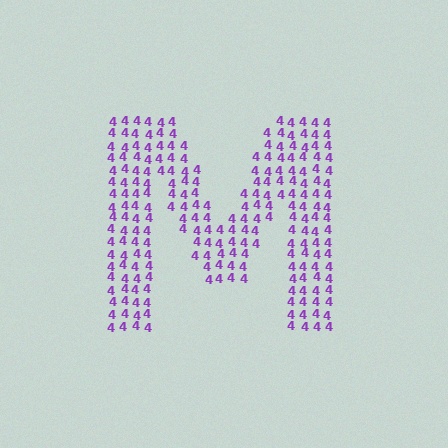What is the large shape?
The large shape is the letter M.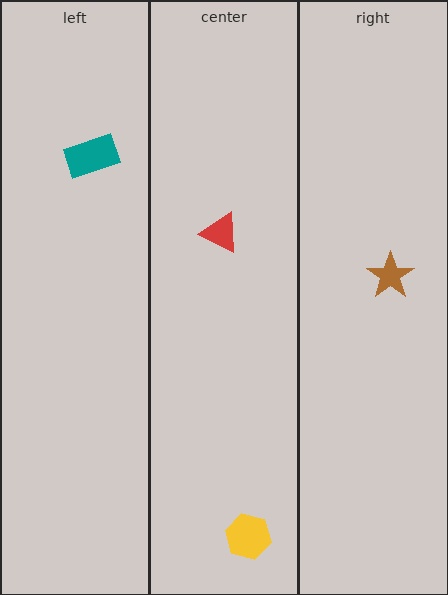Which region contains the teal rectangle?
The left region.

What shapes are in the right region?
The brown star.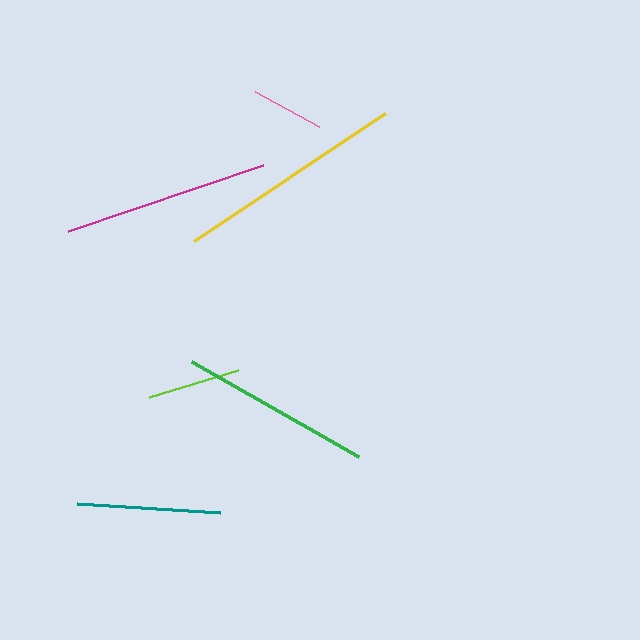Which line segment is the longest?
The yellow line is the longest at approximately 230 pixels.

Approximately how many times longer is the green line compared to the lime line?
The green line is approximately 2.1 times the length of the lime line.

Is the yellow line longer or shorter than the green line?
The yellow line is longer than the green line.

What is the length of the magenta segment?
The magenta segment is approximately 205 pixels long.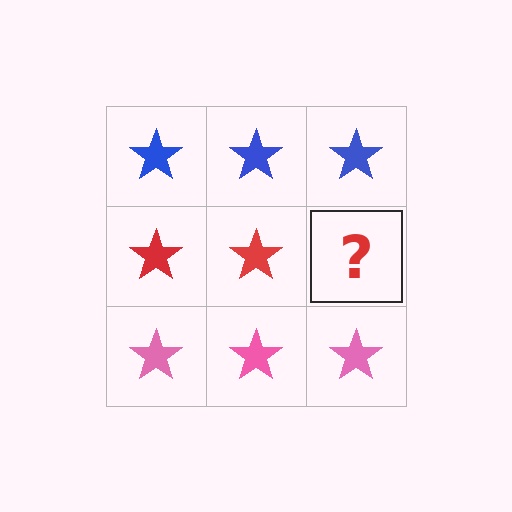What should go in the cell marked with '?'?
The missing cell should contain a red star.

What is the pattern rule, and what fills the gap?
The rule is that each row has a consistent color. The gap should be filled with a red star.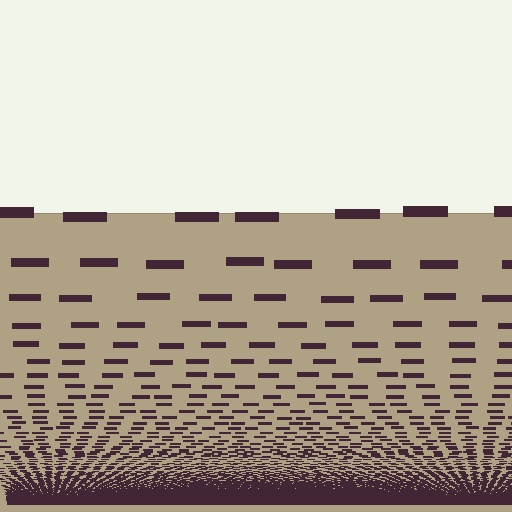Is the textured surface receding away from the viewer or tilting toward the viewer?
The surface appears to tilt toward the viewer. Texture elements get larger and sparser toward the top.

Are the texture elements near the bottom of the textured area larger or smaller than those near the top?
Smaller. The gradient is inverted — elements near the bottom are smaller and denser.